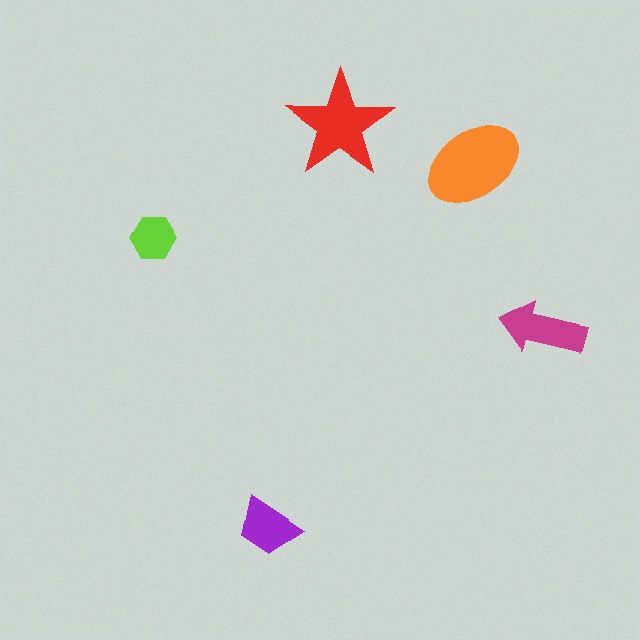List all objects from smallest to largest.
The lime hexagon, the purple trapezoid, the magenta arrow, the red star, the orange ellipse.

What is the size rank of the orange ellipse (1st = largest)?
1st.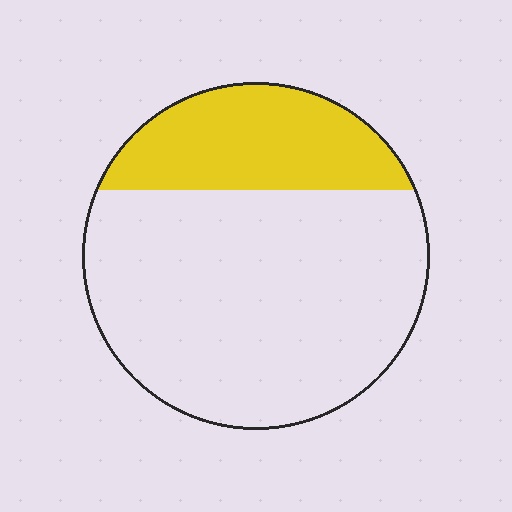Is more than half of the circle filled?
No.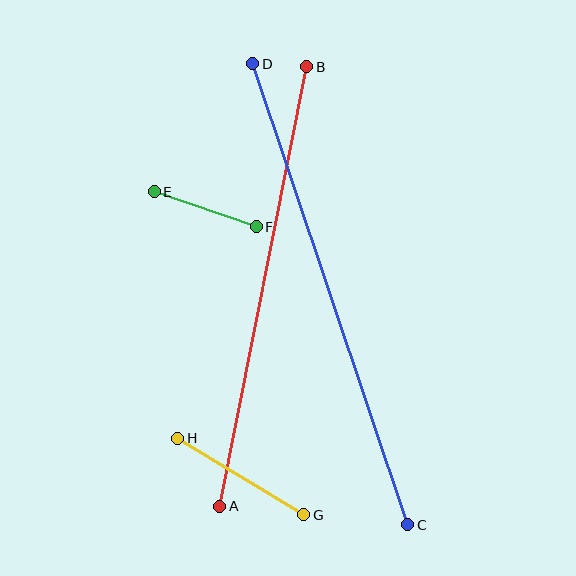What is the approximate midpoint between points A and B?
The midpoint is at approximately (263, 286) pixels.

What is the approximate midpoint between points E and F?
The midpoint is at approximately (205, 209) pixels.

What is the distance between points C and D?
The distance is approximately 486 pixels.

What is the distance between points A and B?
The distance is approximately 448 pixels.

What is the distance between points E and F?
The distance is approximately 108 pixels.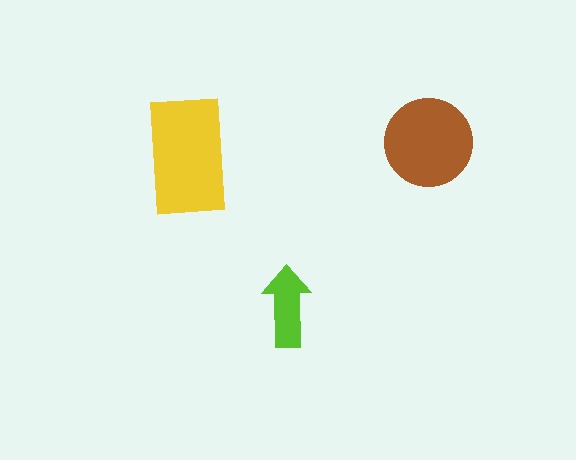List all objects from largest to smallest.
The yellow rectangle, the brown circle, the lime arrow.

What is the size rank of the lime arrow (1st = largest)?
3rd.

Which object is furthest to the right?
The brown circle is rightmost.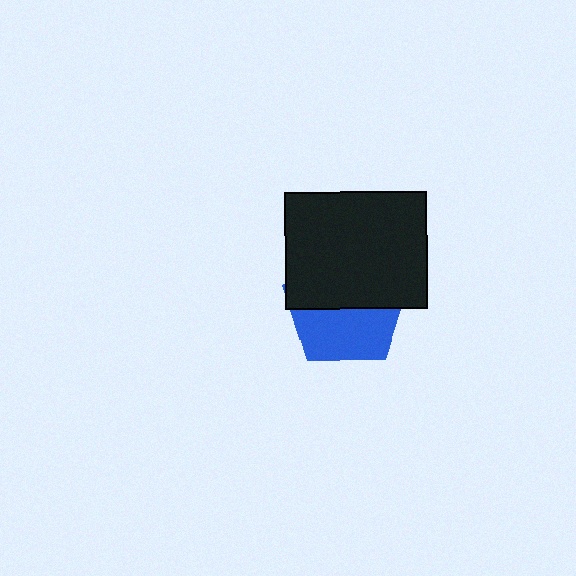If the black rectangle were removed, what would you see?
You would see the complete blue pentagon.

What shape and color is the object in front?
The object in front is a black rectangle.